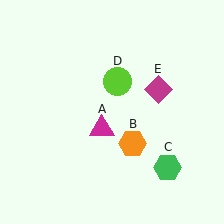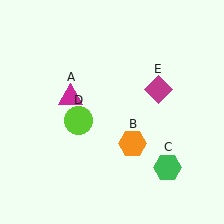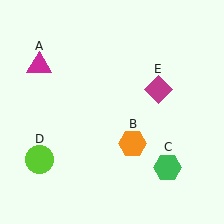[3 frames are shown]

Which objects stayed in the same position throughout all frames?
Orange hexagon (object B) and green hexagon (object C) and magenta diamond (object E) remained stationary.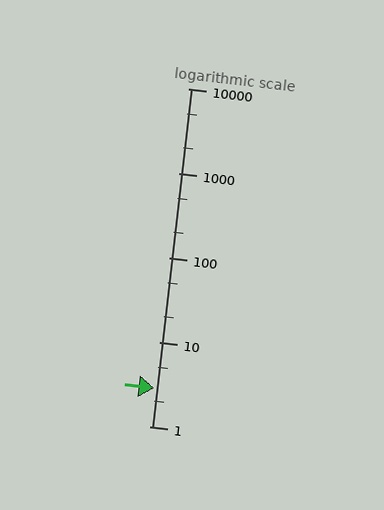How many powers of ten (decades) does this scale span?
The scale spans 4 decades, from 1 to 10000.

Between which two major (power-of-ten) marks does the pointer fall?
The pointer is between 1 and 10.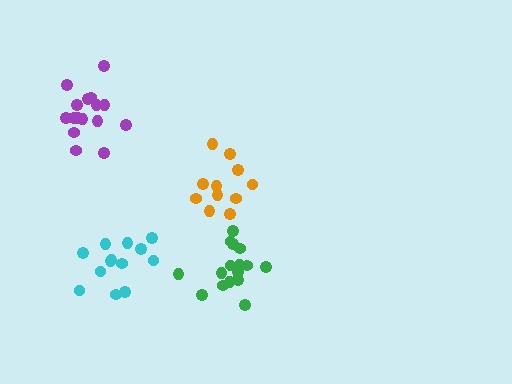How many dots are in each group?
Group 1: 16 dots, Group 2: 11 dots, Group 3: 13 dots, Group 4: 16 dots (56 total).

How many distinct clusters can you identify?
There are 4 distinct clusters.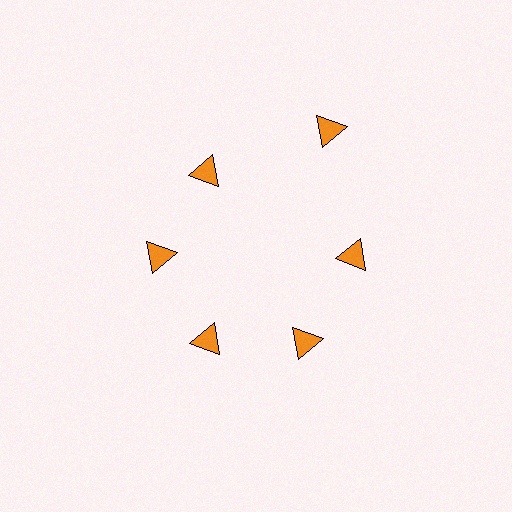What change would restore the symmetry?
The symmetry would be restored by moving it inward, back onto the ring so that all 6 triangles sit at equal angles and equal distance from the center.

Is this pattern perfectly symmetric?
No. The 6 orange triangles are arranged in a ring, but one element near the 1 o'clock position is pushed outward from the center, breaking the 6-fold rotational symmetry.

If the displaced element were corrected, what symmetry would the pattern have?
It would have 6-fold rotational symmetry — the pattern would map onto itself every 60 degrees.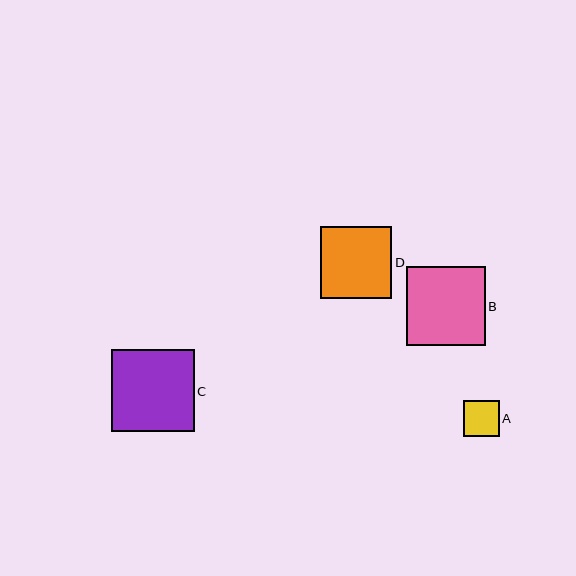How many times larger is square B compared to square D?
Square B is approximately 1.1 times the size of square D.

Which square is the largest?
Square C is the largest with a size of approximately 83 pixels.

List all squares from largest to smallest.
From largest to smallest: C, B, D, A.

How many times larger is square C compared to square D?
Square C is approximately 1.2 times the size of square D.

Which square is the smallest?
Square A is the smallest with a size of approximately 36 pixels.